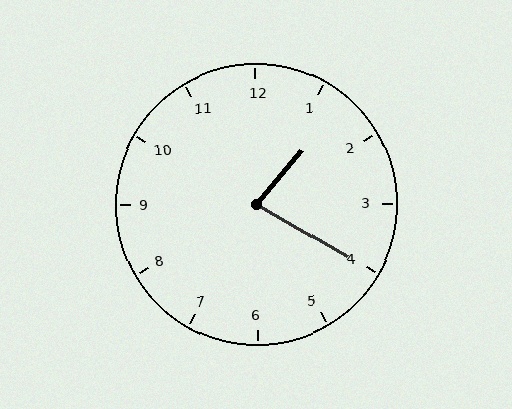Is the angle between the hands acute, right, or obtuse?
It is acute.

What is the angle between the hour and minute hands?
Approximately 80 degrees.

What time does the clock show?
1:20.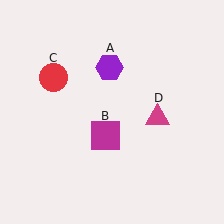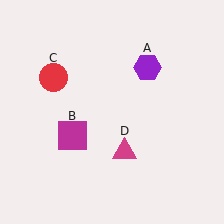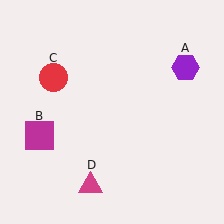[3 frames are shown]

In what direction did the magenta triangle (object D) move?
The magenta triangle (object D) moved down and to the left.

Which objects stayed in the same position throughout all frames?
Red circle (object C) remained stationary.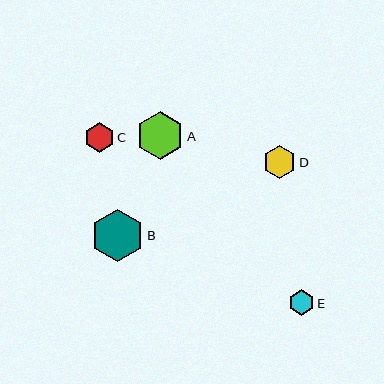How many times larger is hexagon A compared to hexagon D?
Hexagon A is approximately 1.5 times the size of hexagon D.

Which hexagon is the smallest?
Hexagon E is the smallest with a size of approximately 25 pixels.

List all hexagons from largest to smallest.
From largest to smallest: B, A, D, C, E.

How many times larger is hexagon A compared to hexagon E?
Hexagon A is approximately 1.9 times the size of hexagon E.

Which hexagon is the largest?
Hexagon B is the largest with a size of approximately 53 pixels.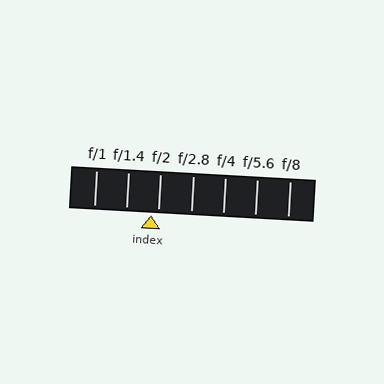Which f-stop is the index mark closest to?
The index mark is closest to f/2.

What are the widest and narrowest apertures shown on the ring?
The widest aperture shown is f/1 and the narrowest is f/8.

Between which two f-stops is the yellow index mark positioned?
The index mark is between f/1.4 and f/2.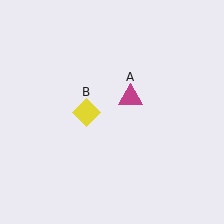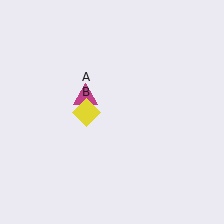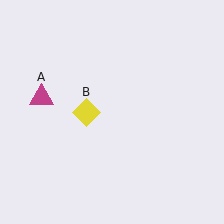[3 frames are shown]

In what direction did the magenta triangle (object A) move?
The magenta triangle (object A) moved left.